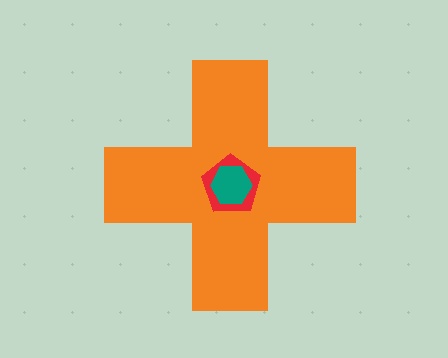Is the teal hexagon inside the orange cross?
Yes.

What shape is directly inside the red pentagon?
The teal hexagon.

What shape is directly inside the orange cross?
The red pentagon.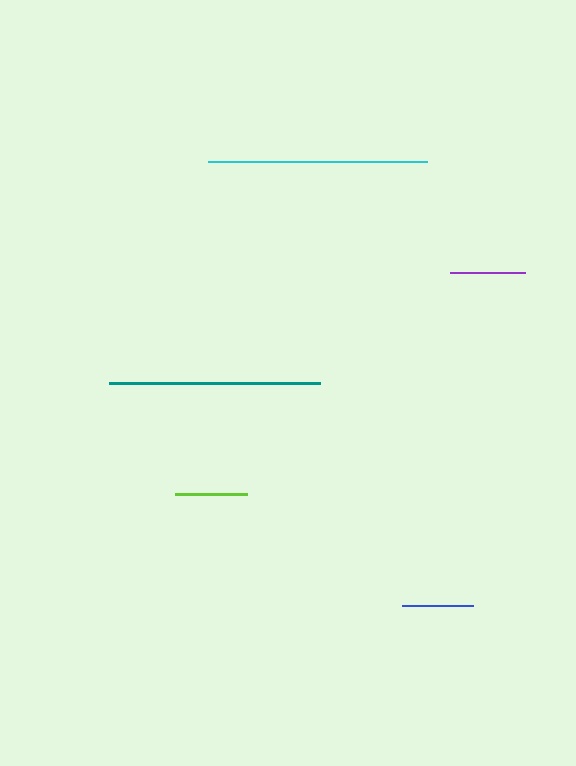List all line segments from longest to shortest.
From longest to shortest: cyan, teal, purple, lime, blue.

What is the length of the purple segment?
The purple segment is approximately 75 pixels long.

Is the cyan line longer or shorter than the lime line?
The cyan line is longer than the lime line.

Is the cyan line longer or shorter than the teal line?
The cyan line is longer than the teal line.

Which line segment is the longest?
The cyan line is the longest at approximately 219 pixels.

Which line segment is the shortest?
The blue line is the shortest at approximately 71 pixels.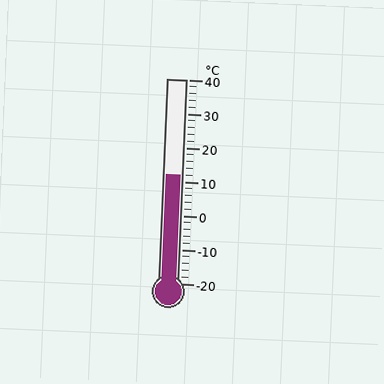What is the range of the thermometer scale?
The thermometer scale ranges from -20°C to 40°C.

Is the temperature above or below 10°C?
The temperature is above 10°C.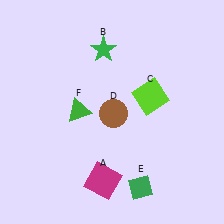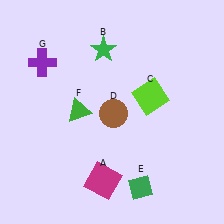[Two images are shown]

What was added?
A purple cross (G) was added in Image 2.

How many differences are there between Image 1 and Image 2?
There is 1 difference between the two images.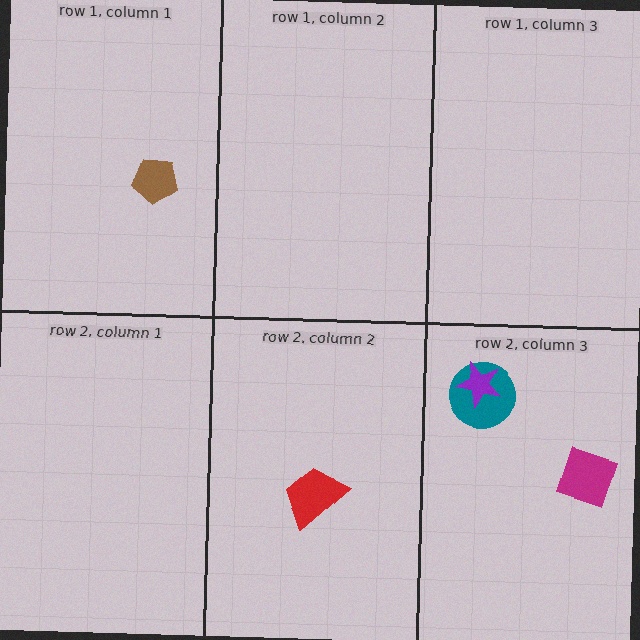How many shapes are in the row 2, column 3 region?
3.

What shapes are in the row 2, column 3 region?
The teal circle, the magenta diamond, the purple star.